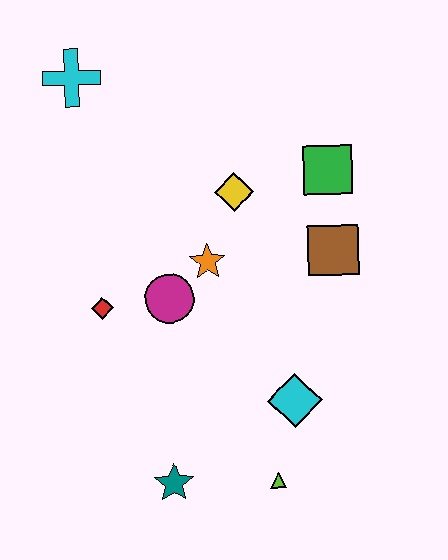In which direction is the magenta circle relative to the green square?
The magenta circle is to the left of the green square.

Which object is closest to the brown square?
The green square is closest to the brown square.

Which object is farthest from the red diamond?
The green square is farthest from the red diamond.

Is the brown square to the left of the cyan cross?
No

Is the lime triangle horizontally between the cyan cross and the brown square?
Yes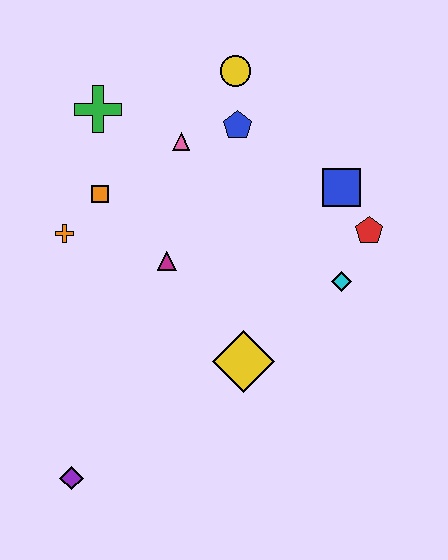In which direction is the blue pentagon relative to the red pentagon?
The blue pentagon is to the left of the red pentagon.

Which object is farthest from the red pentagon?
The purple diamond is farthest from the red pentagon.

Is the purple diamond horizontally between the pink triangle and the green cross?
No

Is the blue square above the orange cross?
Yes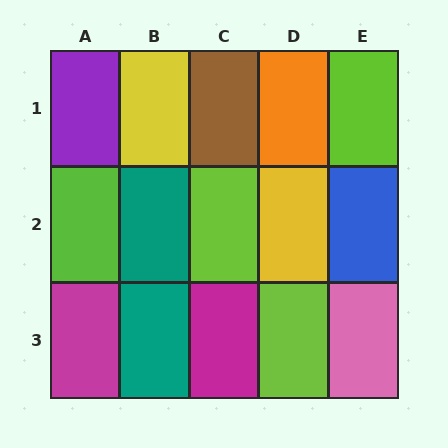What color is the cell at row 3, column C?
Magenta.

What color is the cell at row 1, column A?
Purple.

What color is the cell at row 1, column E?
Lime.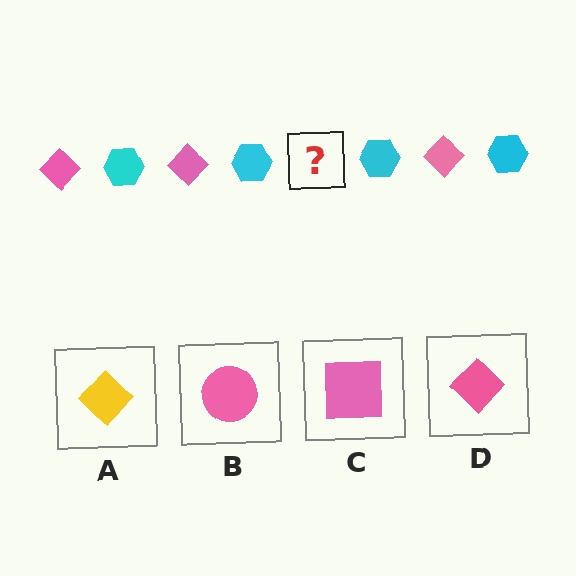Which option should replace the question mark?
Option D.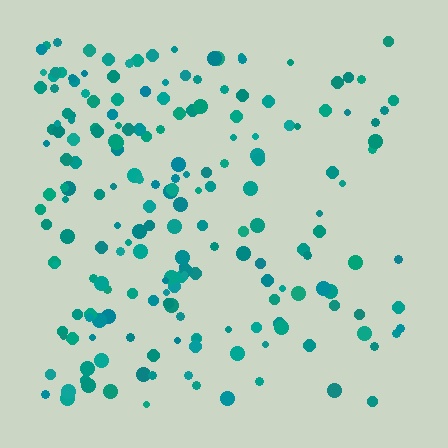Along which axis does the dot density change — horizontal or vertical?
Horizontal.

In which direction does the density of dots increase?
From right to left, with the left side densest.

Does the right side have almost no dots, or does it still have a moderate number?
Still a moderate number, just noticeably fewer than the left.